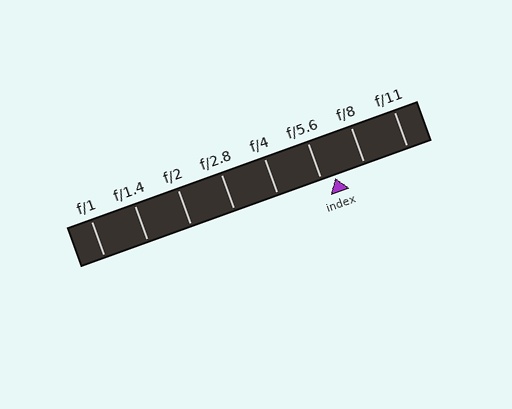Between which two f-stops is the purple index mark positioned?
The index mark is between f/5.6 and f/8.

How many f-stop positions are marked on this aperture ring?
There are 8 f-stop positions marked.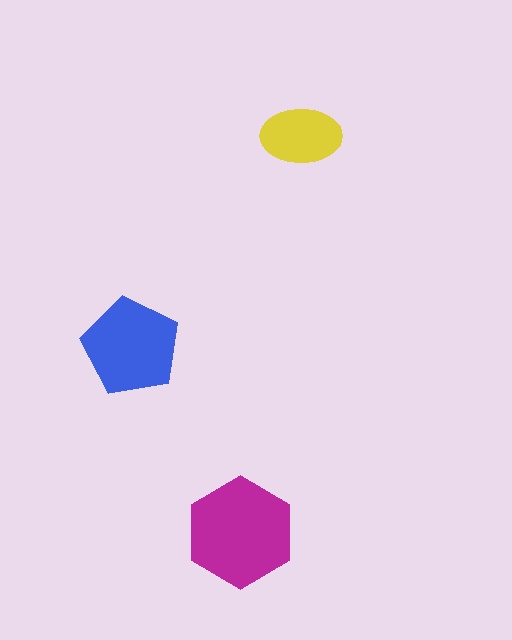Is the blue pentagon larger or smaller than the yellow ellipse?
Larger.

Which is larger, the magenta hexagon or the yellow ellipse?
The magenta hexagon.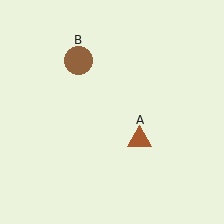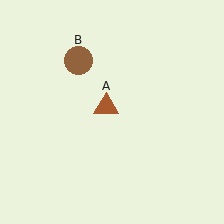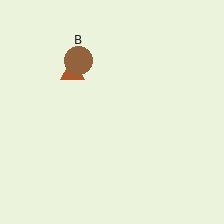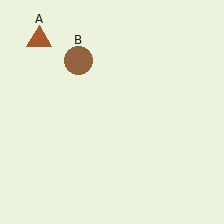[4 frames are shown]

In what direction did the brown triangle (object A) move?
The brown triangle (object A) moved up and to the left.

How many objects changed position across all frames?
1 object changed position: brown triangle (object A).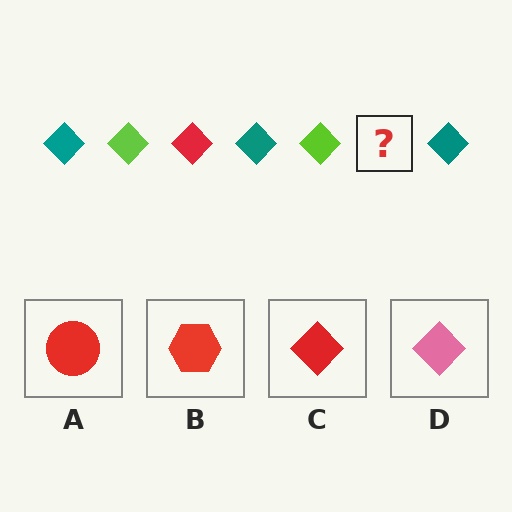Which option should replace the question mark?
Option C.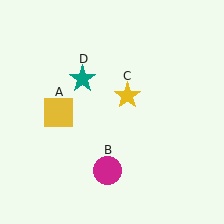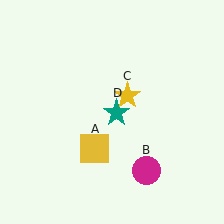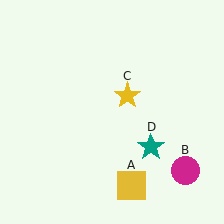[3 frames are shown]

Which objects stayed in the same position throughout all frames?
Yellow star (object C) remained stationary.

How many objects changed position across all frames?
3 objects changed position: yellow square (object A), magenta circle (object B), teal star (object D).